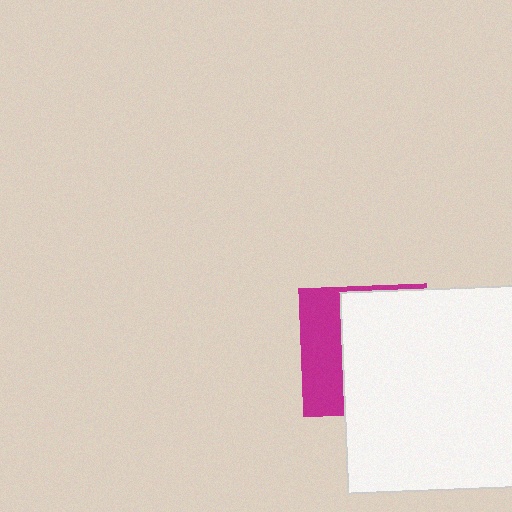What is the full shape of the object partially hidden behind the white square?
The partially hidden object is a magenta square.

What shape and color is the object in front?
The object in front is a white square.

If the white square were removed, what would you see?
You would see the complete magenta square.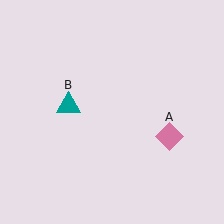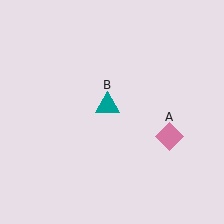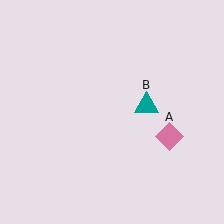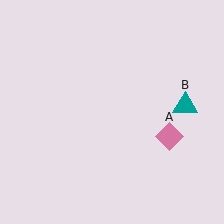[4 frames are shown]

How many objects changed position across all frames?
1 object changed position: teal triangle (object B).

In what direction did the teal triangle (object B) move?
The teal triangle (object B) moved right.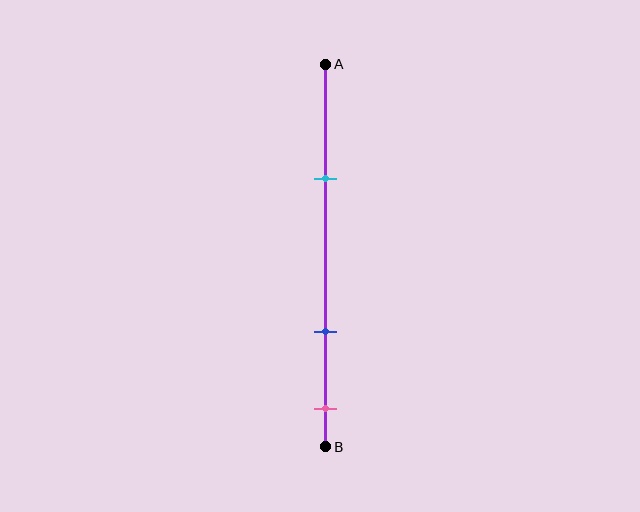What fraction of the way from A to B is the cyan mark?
The cyan mark is approximately 30% (0.3) of the way from A to B.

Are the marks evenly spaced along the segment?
No, the marks are not evenly spaced.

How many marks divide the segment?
There are 3 marks dividing the segment.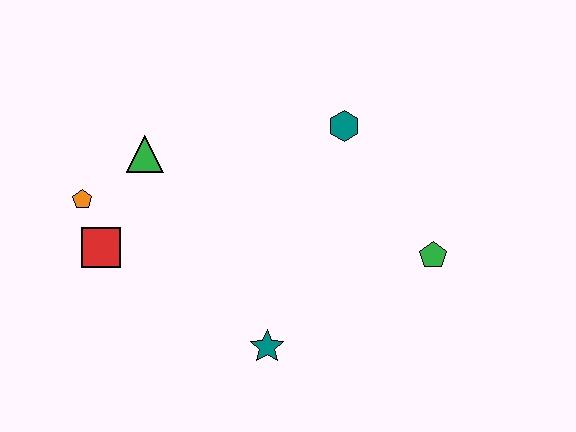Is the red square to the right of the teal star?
No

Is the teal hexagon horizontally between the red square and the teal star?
No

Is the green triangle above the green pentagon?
Yes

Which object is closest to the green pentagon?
The teal hexagon is closest to the green pentagon.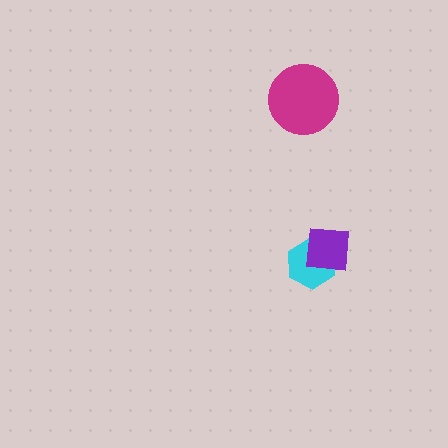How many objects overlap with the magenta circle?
0 objects overlap with the magenta circle.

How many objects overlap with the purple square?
1 object overlaps with the purple square.